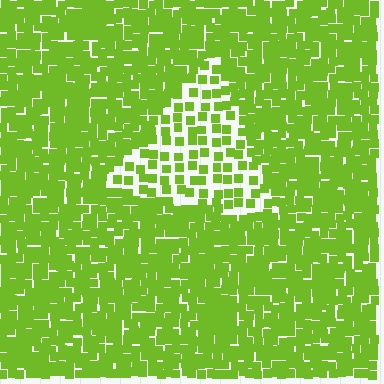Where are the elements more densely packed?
The elements are more densely packed outside the triangle boundary.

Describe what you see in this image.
The image contains small lime elements arranged at two different densities. A triangle-shaped region is visible where the elements are less densely packed than the surrounding area.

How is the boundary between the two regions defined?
The boundary is defined by a change in element density (approximately 2.3x ratio). All elements are the same color, size, and shape.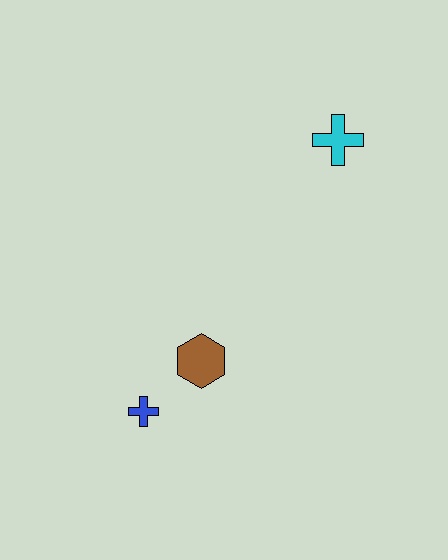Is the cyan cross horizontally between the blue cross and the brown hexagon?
No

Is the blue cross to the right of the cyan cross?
No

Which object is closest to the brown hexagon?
The blue cross is closest to the brown hexagon.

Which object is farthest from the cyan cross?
The blue cross is farthest from the cyan cross.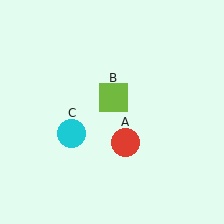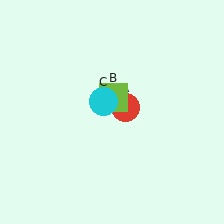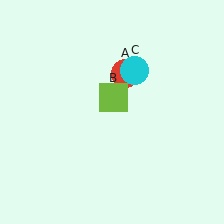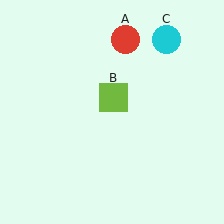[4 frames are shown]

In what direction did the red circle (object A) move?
The red circle (object A) moved up.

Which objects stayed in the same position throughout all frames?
Lime square (object B) remained stationary.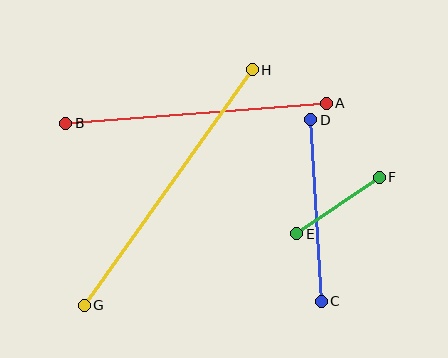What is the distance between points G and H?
The distance is approximately 289 pixels.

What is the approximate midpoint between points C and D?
The midpoint is at approximately (316, 210) pixels.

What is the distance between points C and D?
The distance is approximately 182 pixels.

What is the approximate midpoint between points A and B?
The midpoint is at approximately (196, 113) pixels.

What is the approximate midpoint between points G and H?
The midpoint is at approximately (168, 188) pixels.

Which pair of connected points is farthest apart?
Points G and H are farthest apart.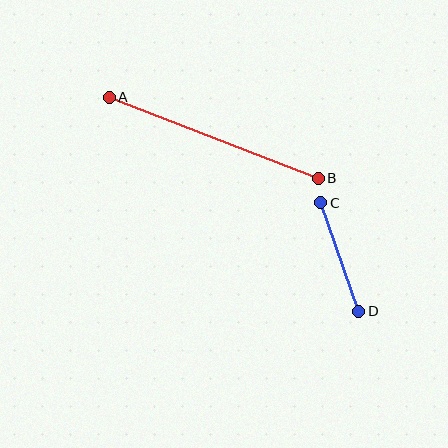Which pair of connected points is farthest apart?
Points A and B are farthest apart.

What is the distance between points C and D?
The distance is approximately 115 pixels.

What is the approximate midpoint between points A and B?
The midpoint is at approximately (214, 138) pixels.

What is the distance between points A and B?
The distance is approximately 224 pixels.